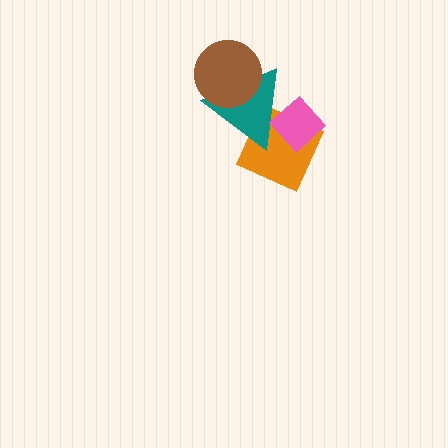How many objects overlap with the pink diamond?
2 objects overlap with the pink diamond.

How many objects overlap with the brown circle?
1 object overlaps with the brown circle.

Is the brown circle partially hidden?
No, no other shape covers it.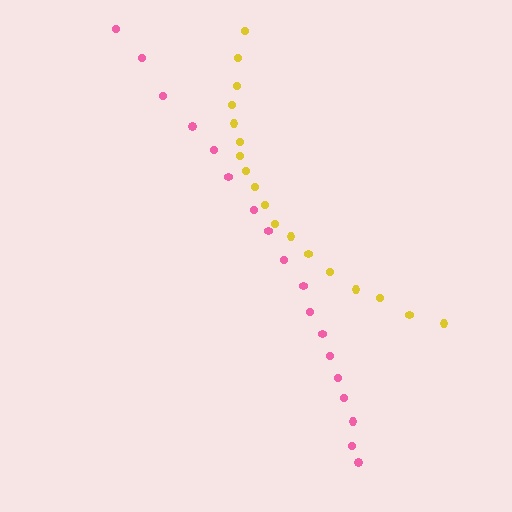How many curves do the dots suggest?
There are 2 distinct paths.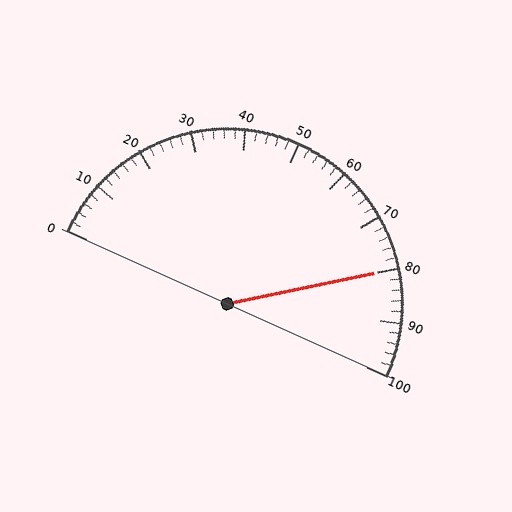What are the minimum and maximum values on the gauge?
The gauge ranges from 0 to 100.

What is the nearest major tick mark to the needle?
The nearest major tick mark is 80.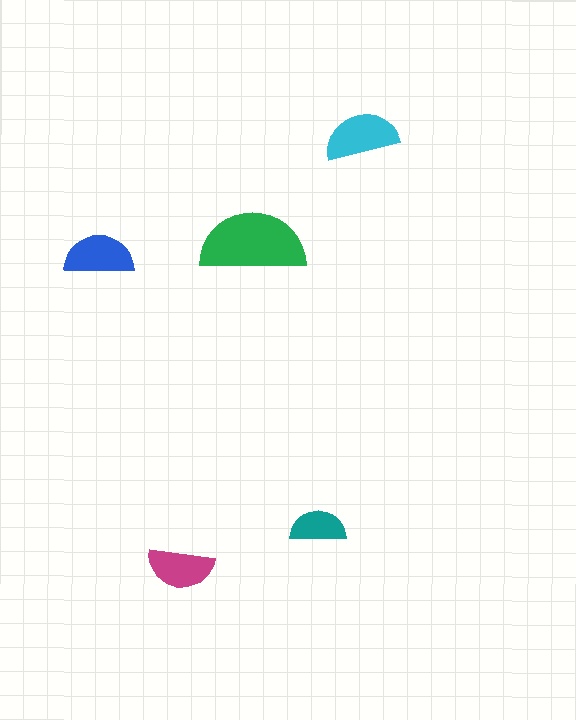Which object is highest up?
The cyan semicircle is topmost.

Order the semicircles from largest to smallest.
the green one, the cyan one, the blue one, the magenta one, the teal one.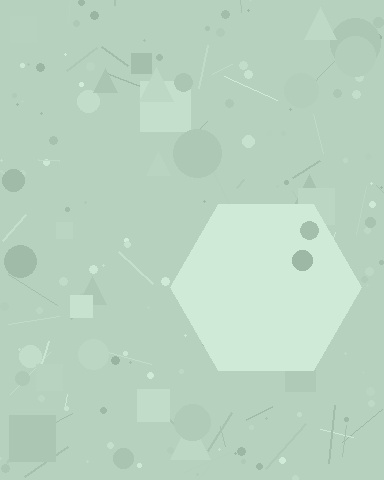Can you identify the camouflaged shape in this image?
The camouflaged shape is a hexagon.